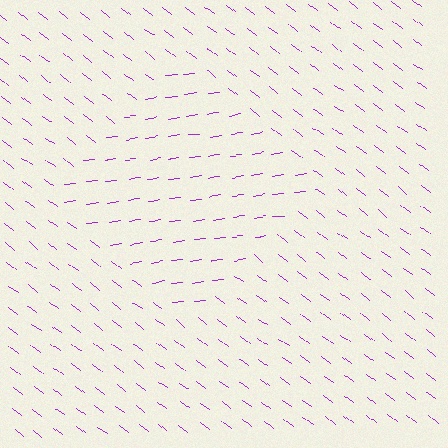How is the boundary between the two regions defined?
The boundary is defined purely by a change in line orientation (approximately 45 degrees difference). All lines are the same color and thickness.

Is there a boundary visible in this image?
Yes, there is a texture boundary formed by a change in line orientation.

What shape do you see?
I see a diamond.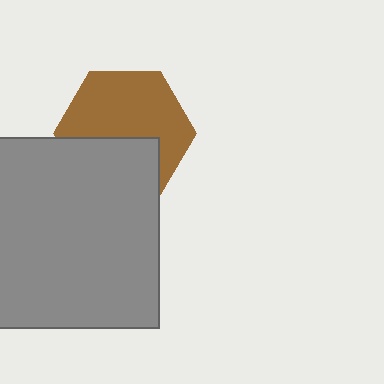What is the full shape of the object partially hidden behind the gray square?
The partially hidden object is a brown hexagon.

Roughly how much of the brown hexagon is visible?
About half of it is visible (roughly 62%).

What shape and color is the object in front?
The object in front is a gray square.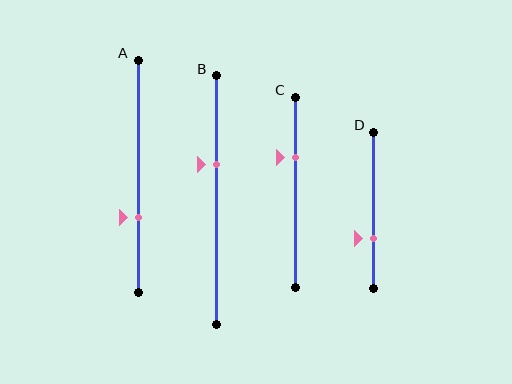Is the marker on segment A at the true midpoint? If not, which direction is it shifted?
No, the marker on segment A is shifted downward by about 18% of the segment length.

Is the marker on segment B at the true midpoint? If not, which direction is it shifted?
No, the marker on segment B is shifted upward by about 14% of the segment length.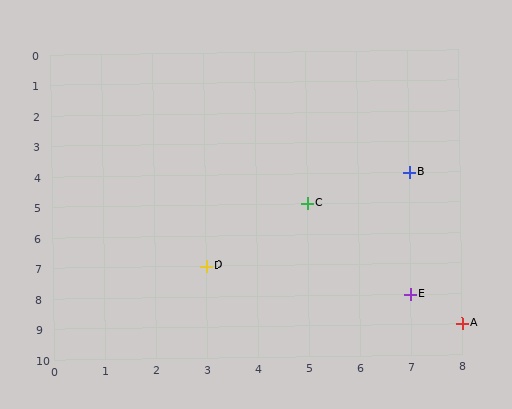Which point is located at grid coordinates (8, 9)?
Point A is at (8, 9).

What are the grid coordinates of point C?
Point C is at grid coordinates (5, 5).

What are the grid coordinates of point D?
Point D is at grid coordinates (3, 7).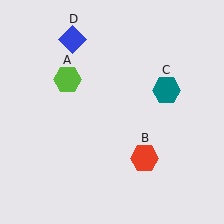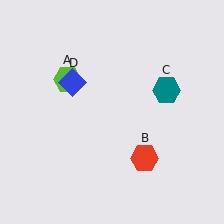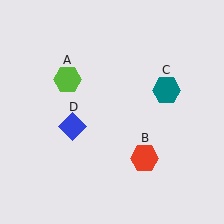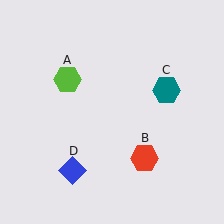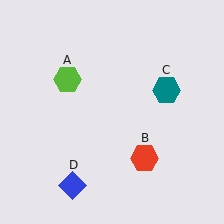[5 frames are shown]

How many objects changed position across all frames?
1 object changed position: blue diamond (object D).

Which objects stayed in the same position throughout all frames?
Lime hexagon (object A) and red hexagon (object B) and teal hexagon (object C) remained stationary.